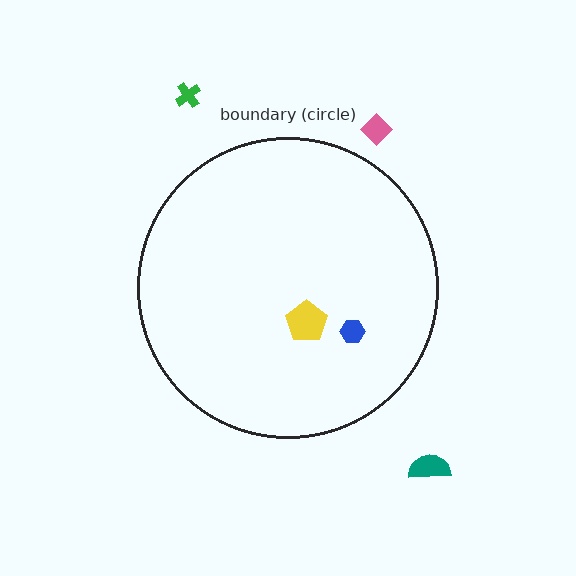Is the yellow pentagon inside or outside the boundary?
Inside.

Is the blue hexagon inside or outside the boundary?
Inside.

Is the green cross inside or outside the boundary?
Outside.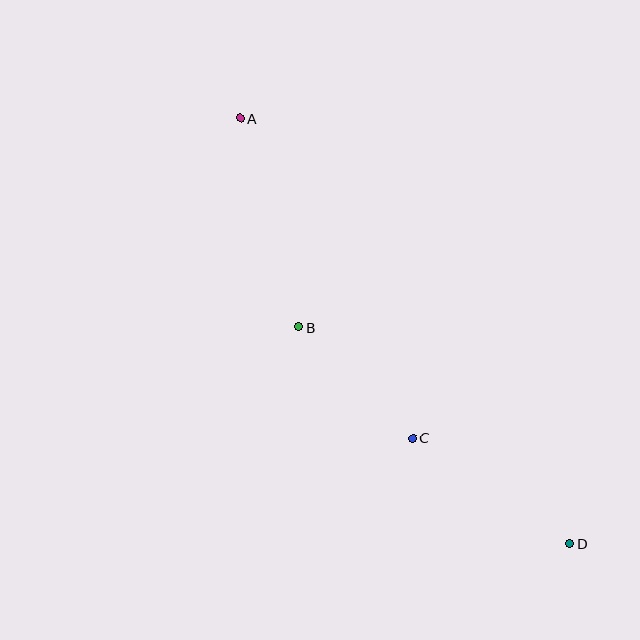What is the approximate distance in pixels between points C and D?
The distance between C and D is approximately 189 pixels.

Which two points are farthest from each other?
Points A and D are farthest from each other.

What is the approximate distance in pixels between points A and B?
The distance between A and B is approximately 217 pixels.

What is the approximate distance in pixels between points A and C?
The distance between A and C is approximately 363 pixels.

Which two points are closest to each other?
Points B and C are closest to each other.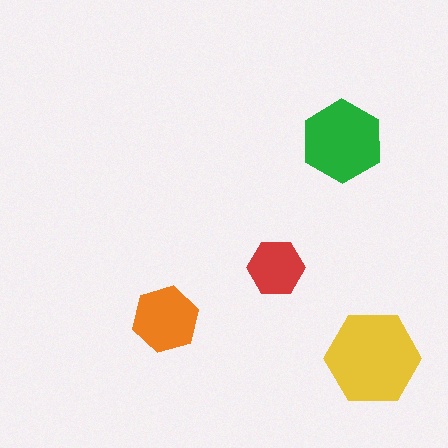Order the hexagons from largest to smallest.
the yellow one, the green one, the orange one, the red one.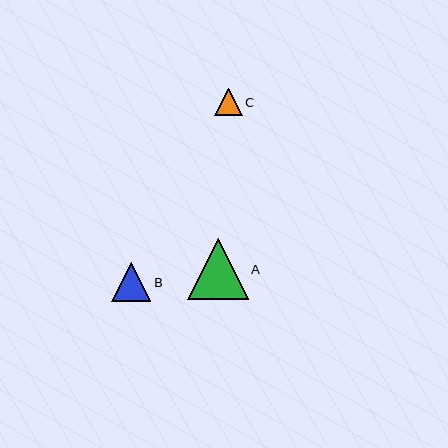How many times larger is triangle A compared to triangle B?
Triangle A is approximately 1.5 times the size of triangle B.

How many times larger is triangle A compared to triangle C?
Triangle A is approximately 2.2 times the size of triangle C.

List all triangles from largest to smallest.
From largest to smallest: A, B, C.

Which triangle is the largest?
Triangle A is the largest with a size of approximately 60 pixels.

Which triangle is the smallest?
Triangle C is the smallest with a size of approximately 27 pixels.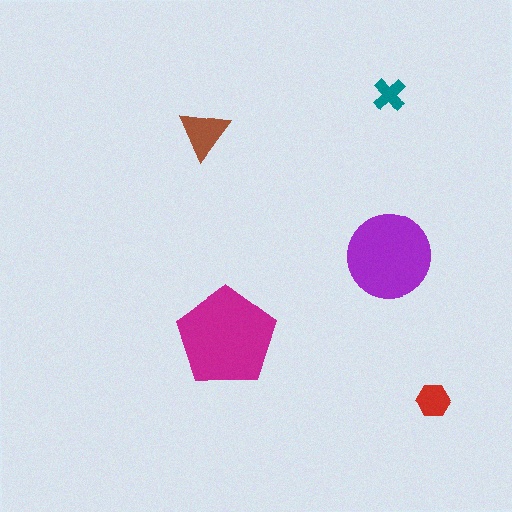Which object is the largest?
The magenta pentagon.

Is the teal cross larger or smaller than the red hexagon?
Smaller.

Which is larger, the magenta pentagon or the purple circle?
The magenta pentagon.